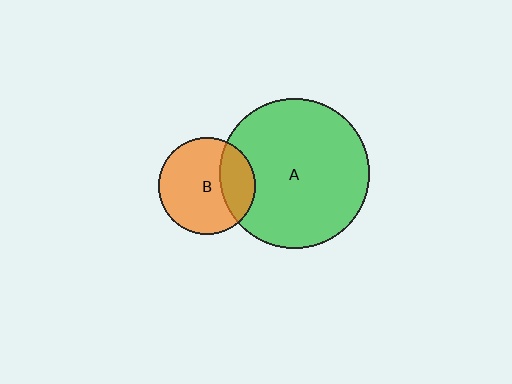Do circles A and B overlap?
Yes.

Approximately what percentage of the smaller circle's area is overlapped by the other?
Approximately 30%.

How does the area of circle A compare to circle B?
Approximately 2.4 times.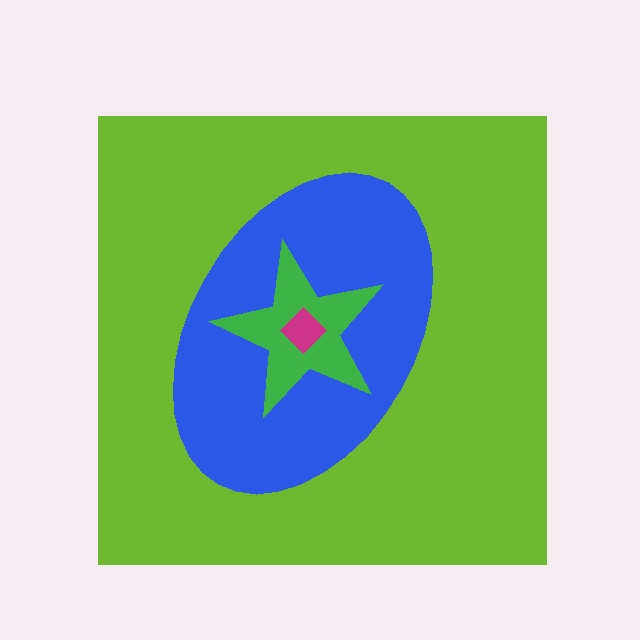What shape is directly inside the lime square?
The blue ellipse.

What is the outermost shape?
The lime square.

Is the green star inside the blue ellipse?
Yes.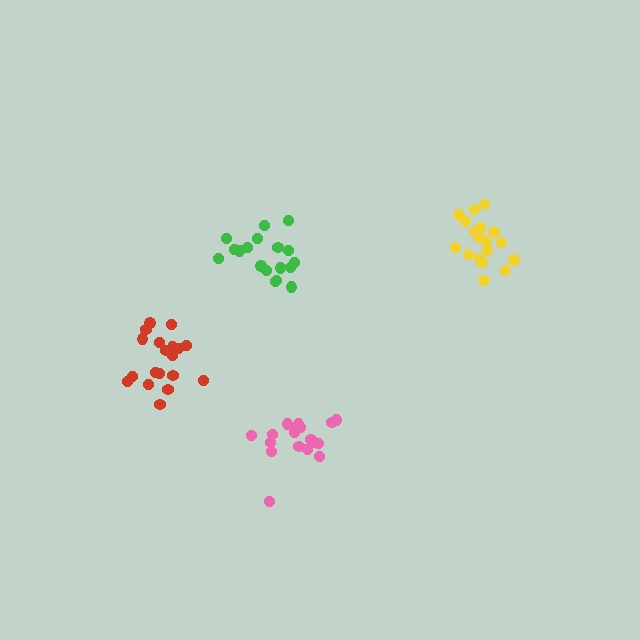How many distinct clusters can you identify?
There are 4 distinct clusters.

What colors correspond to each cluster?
The clusters are colored: green, yellow, pink, red.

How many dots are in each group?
Group 1: 18 dots, Group 2: 18 dots, Group 3: 18 dots, Group 4: 19 dots (73 total).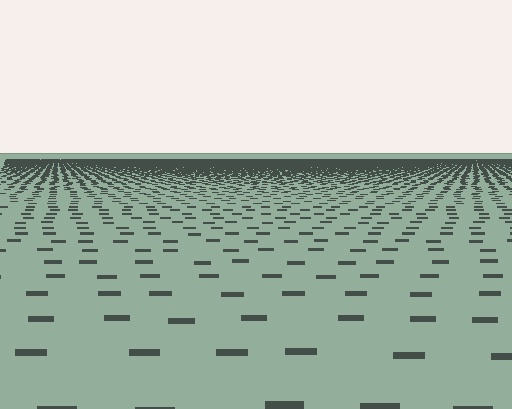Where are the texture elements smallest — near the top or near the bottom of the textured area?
Near the top.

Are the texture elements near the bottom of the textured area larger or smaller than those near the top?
Larger. Near the bottom, elements are closer to the viewer and appear at a bigger on-screen size.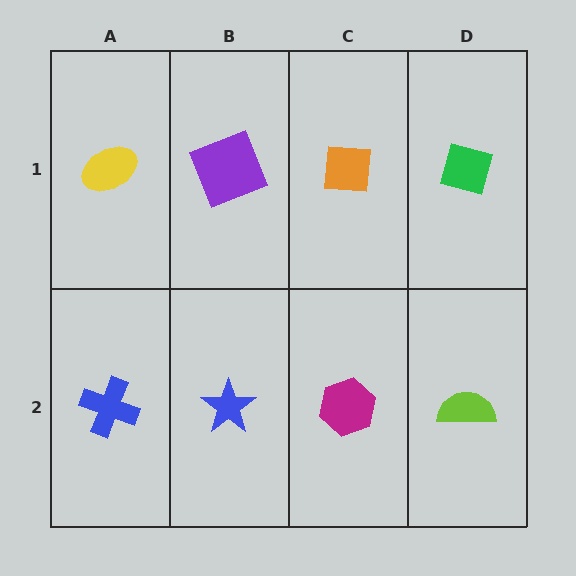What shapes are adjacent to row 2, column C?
An orange square (row 1, column C), a blue star (row 2, column B), a lime semicircle (row 2, column D).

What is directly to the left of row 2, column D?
A magenta hexagon.